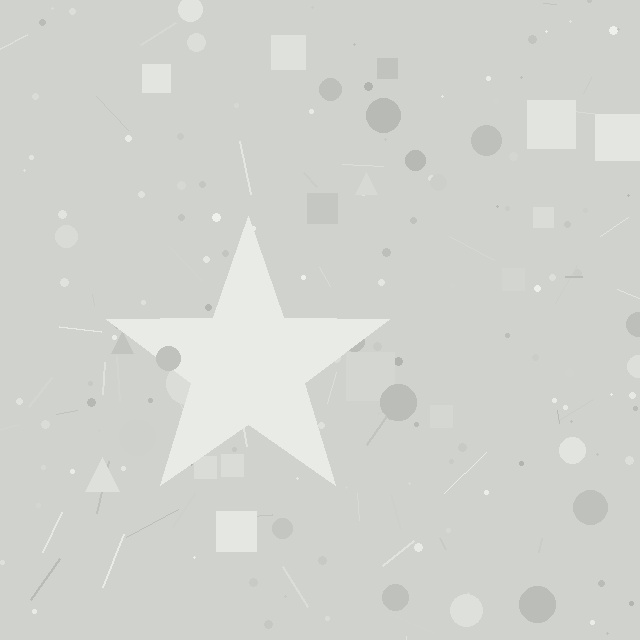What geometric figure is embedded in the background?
A star is embedded in the background.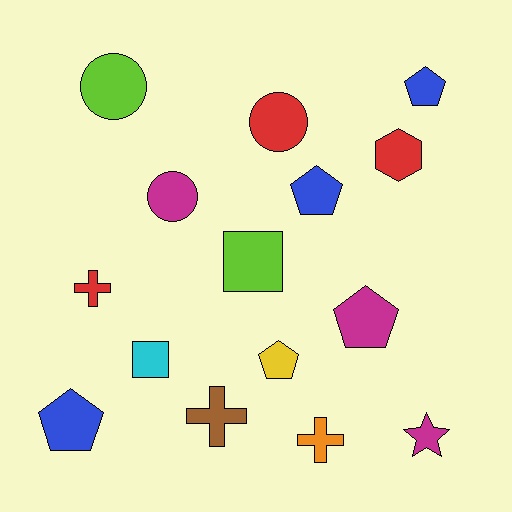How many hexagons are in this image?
There is 1 hexagon.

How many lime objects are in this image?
There are 2 lime objects.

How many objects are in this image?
There are 15 objects.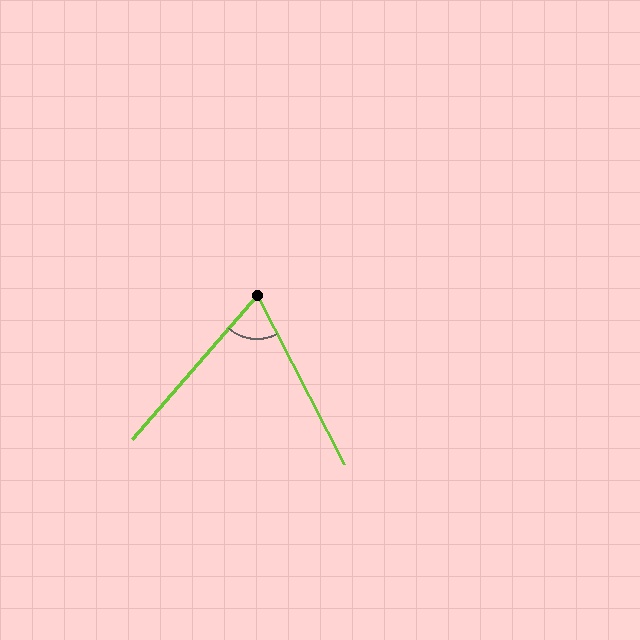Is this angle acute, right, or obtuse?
It is acute.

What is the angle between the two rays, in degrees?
Approximately 68 degrees.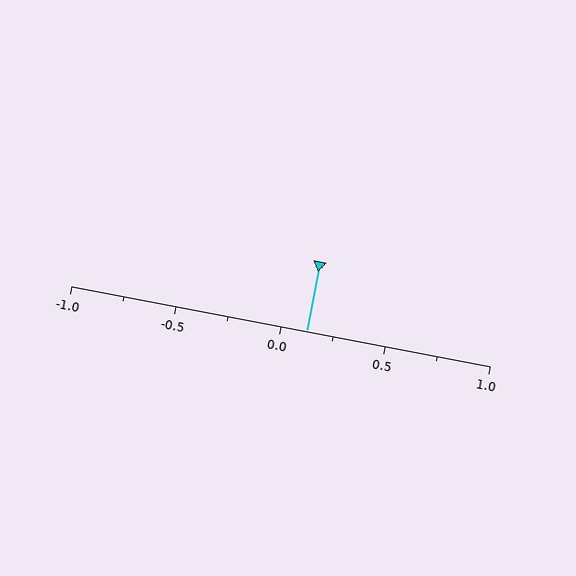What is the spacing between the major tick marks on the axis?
The major ticks are spaced 0.5 apart.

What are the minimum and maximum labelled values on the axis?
The axis runs from -1.0 to 1.0.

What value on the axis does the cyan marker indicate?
The marker indicates approximately 0.12.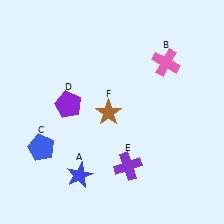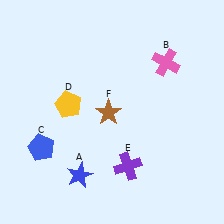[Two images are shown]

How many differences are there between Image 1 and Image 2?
There is 1 difference between the two images.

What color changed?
The pentagon (D) changed from purple in Image 1 to yellow in Image 2.